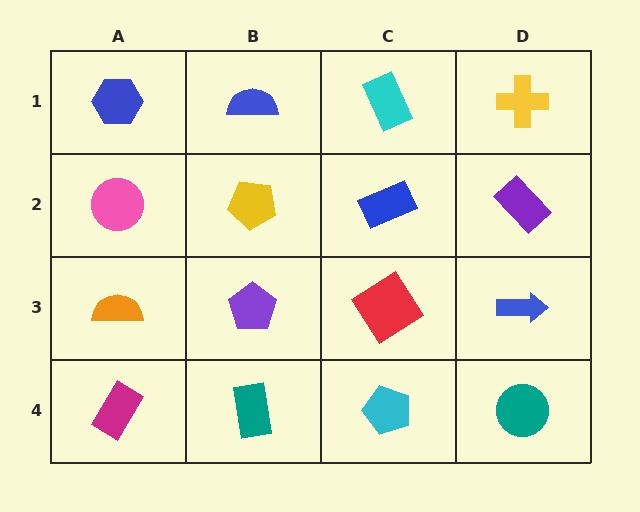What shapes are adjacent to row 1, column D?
A purple rectangle (row 2, column D), a cyan rectangle (row 1, column C).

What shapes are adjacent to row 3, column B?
A yellow pentagon (row 2, column B), a teal rectangle (row 4, column B), an orange semicircle (row 3, column A), a red diamond (row 3, column C).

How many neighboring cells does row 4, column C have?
3.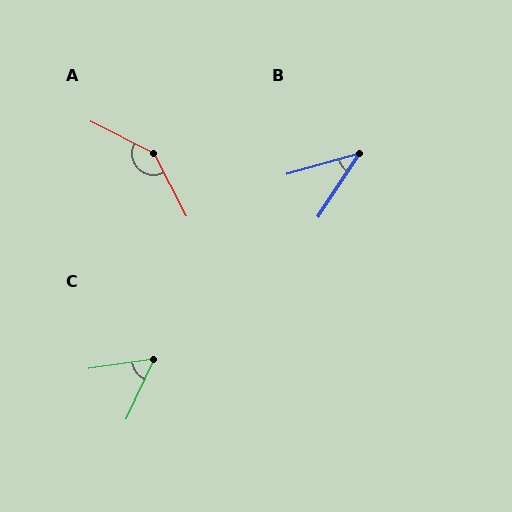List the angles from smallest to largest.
B (42°), C (57°), A (144°).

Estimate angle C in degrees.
Approximately 57 degrees.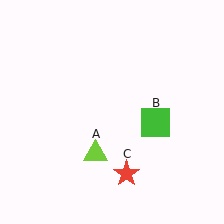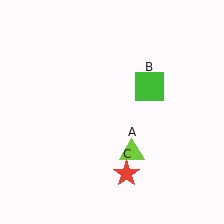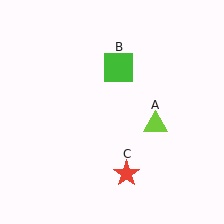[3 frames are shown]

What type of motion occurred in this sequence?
The lime triangle (object A), green square (object B) rotated counterclockwise around the center of the scene.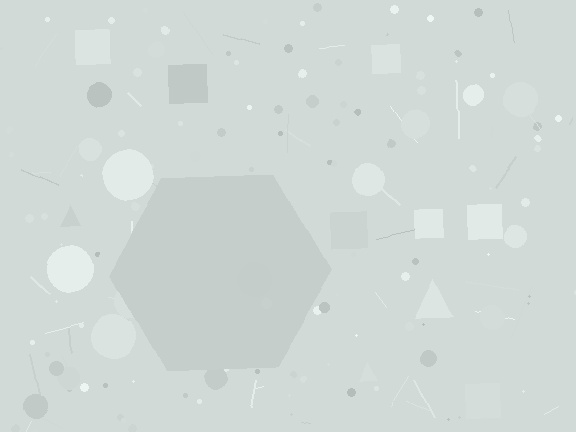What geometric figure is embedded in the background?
A hexagon is embedded in the background.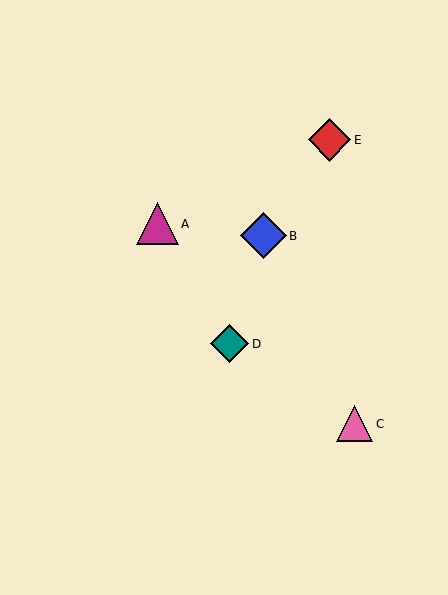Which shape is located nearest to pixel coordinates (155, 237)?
The magenta triangle (labeled A) at (157, 224) is nearest to that location.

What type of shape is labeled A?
Shape A is a magenta triangle.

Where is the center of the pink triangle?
The center of the pink triangle is at (355, 424).